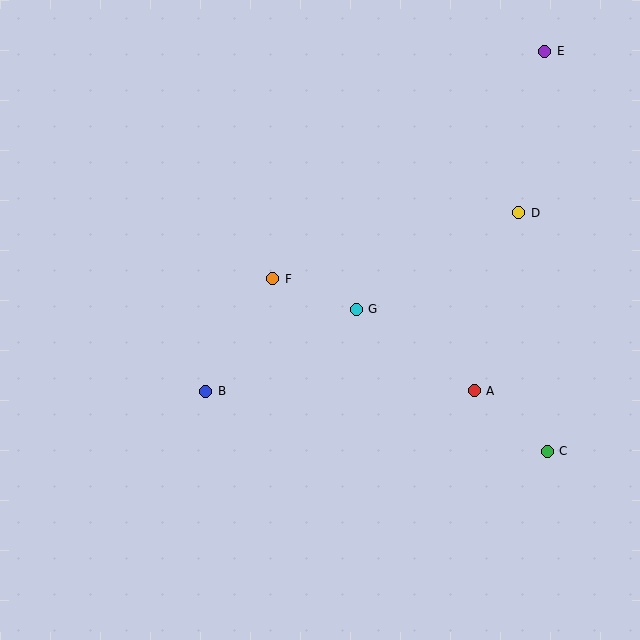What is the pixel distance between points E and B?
The distance between E and B is 481 pixels.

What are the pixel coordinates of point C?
Point C is at (547, 451).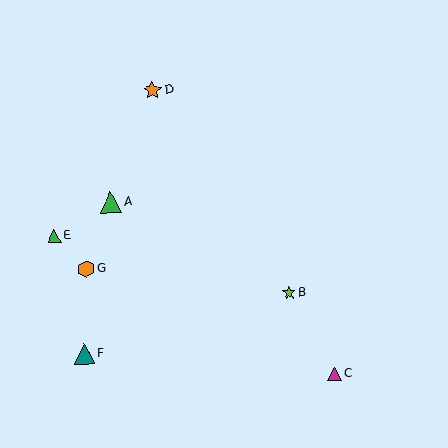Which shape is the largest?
The green triangle (labeled A) is the largest.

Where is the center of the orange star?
The center of the orange star is at (152, 90).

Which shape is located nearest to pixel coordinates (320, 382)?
The magenta triangle (labeled C) at (335, 374) is nearest to that location.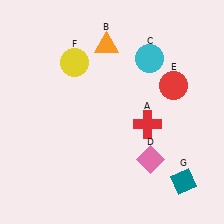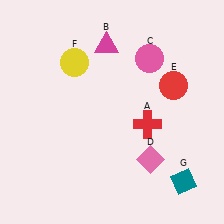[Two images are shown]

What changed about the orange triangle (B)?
In Image 1, B is orange. In Image 2, it changed to magenta.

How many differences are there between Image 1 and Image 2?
There are 2 differences between the two images.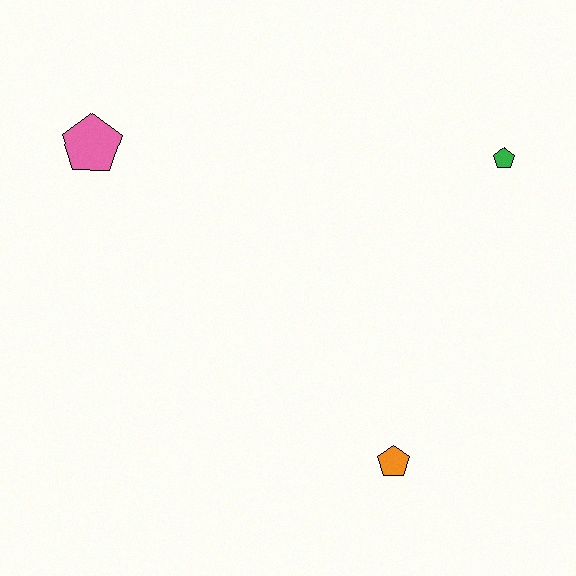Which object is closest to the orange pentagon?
The green pentagon is closest to the orange pentagon.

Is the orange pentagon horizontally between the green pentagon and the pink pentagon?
Yes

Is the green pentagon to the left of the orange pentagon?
No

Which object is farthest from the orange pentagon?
The pink pentagon is farthest from the orange pentagon.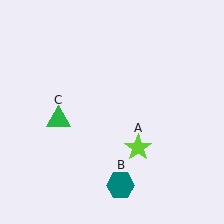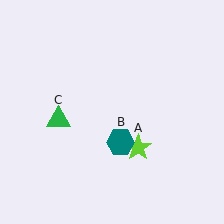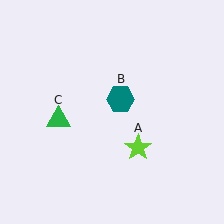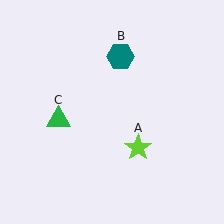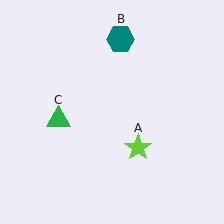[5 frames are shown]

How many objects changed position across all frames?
1 object changed position: teal hexagon (object B).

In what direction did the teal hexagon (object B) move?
The teal hexagon (object B) moved up.